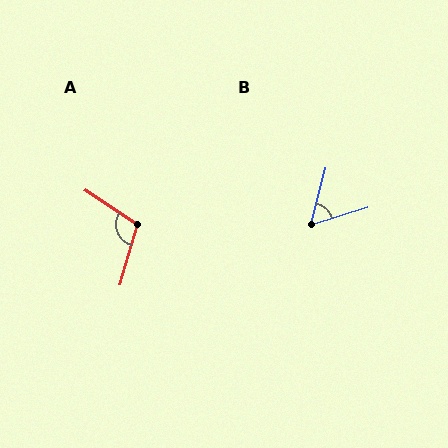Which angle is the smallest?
B, at approximately 59 degrees.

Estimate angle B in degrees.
Approximately 59 degrees.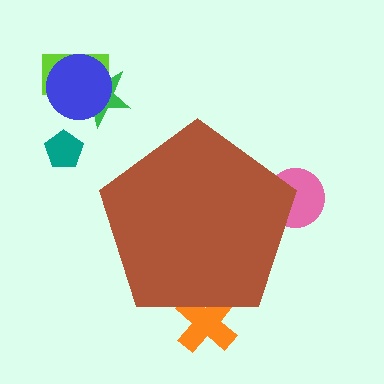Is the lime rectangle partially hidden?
No, the lime rectangle is fully visible.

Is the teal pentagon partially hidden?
No, the teal pentagon is fully visible.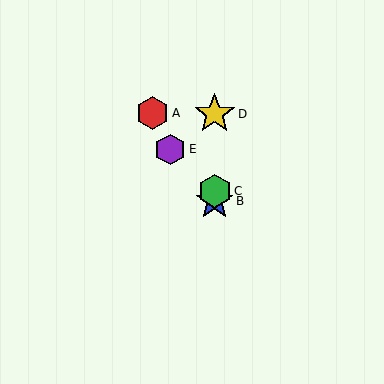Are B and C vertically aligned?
Yes, both are at x≈215.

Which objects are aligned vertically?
Objects B, C, D are aligned vertically.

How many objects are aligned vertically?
3 objects (B, C, D) are aligned vertically.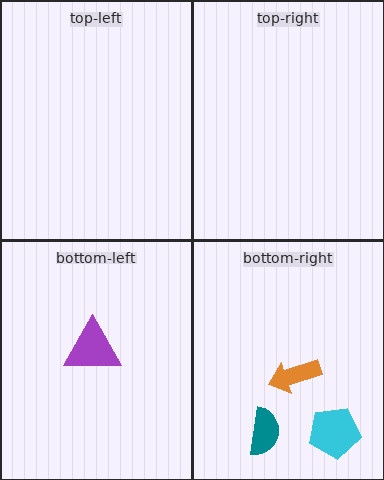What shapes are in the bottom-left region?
The purple triangle.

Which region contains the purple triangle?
The bottom-left region.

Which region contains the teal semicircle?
The bottom-right region.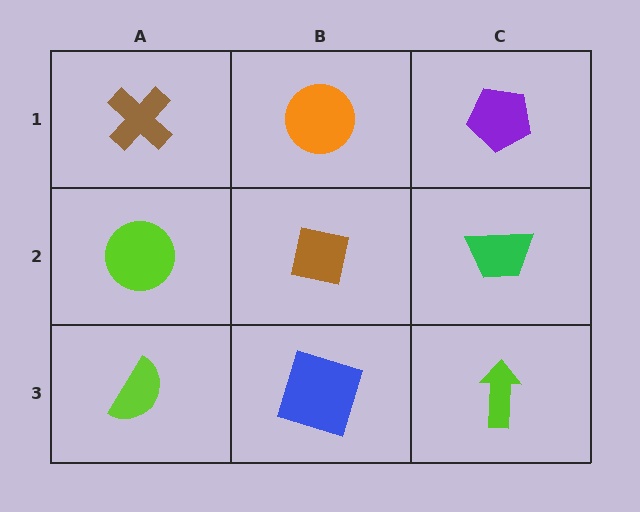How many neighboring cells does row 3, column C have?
2.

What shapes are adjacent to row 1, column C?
A green trapezoid (row 2, column C), an orange circle (row 1, column B).